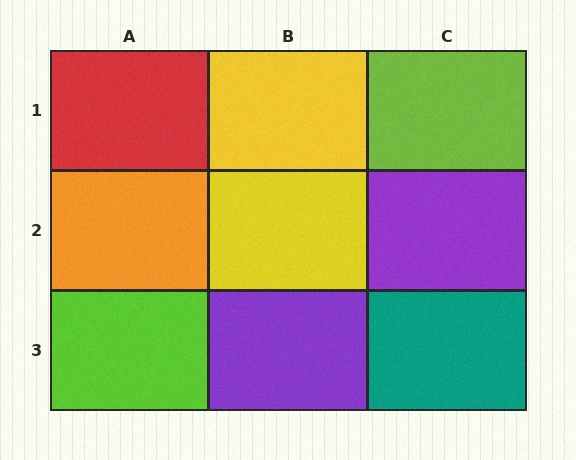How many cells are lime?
2 cells are lime.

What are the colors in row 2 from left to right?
Orange, yellow, purple.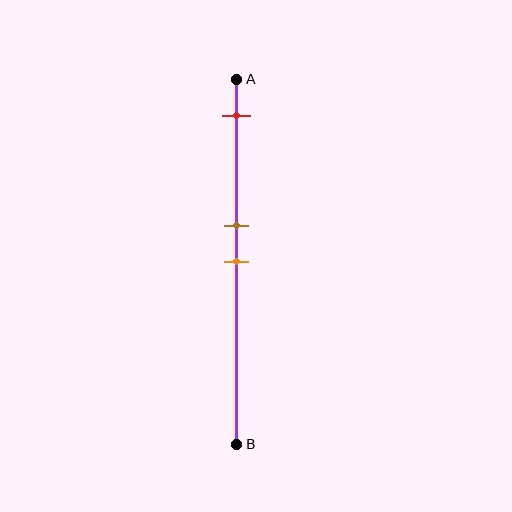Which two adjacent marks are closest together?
The brown and orange marks are the closest adjacent pair.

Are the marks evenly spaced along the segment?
No, the marks are not evenly spaced.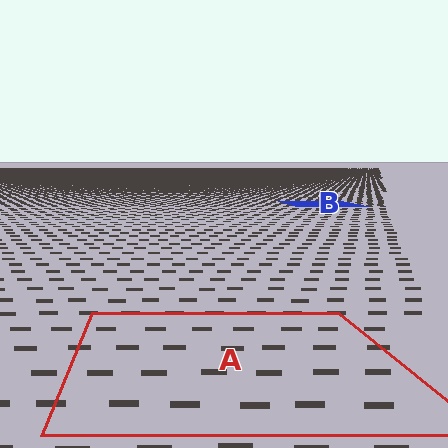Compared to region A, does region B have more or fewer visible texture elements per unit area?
Region B has more texture elements per unit area — they are packed more densely because it is farther away.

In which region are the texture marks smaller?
The texture marks are smaller in region B, because it is farther away.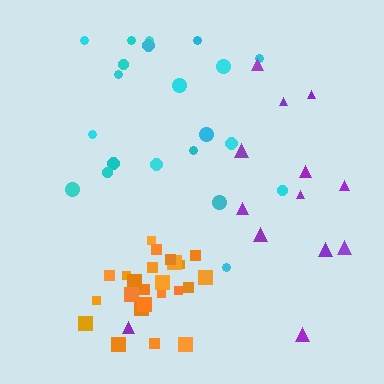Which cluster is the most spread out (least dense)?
Purple.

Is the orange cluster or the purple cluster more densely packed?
Orange.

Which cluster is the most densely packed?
Orange.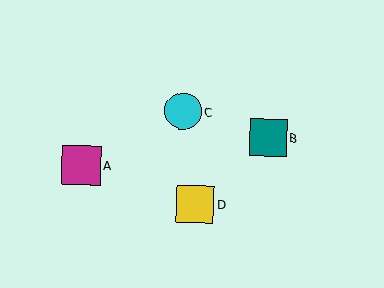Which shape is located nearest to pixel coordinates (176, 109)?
The cyan circle (labeled C) at (183, 111) is nearest to that location.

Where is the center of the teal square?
The center of the teal square is at (268, 138).